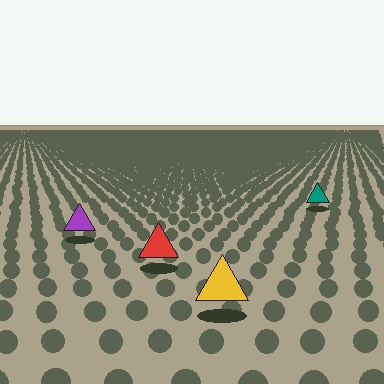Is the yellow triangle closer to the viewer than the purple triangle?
Yes. The yellow triangle is closer — you can tell from the texture gradient: the ground texture is coarser near it.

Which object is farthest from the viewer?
The teal triangle is farthest from the viewer. It appears smaller and the ground texture around it is denser.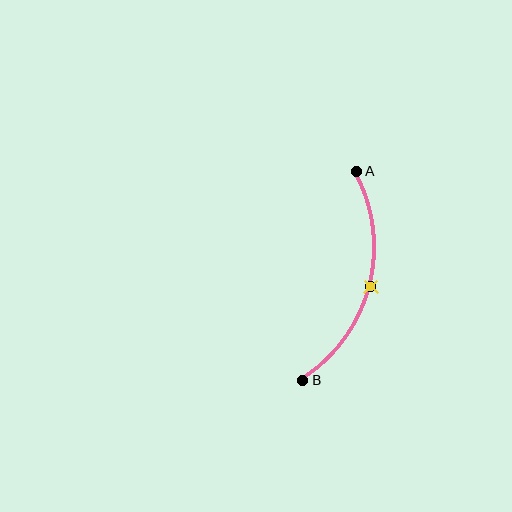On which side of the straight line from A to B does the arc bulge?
The arc bulges to the right of the straight line connecting A and B.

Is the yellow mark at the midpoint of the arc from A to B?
Yes. The yellow mark lies on the arc at equal arc-length from both A and B — it is the arc midpoint.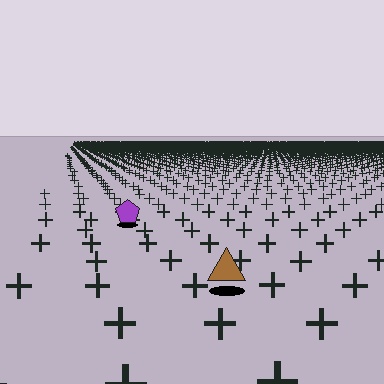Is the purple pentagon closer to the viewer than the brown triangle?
No. The brown triangle is closer — you can tell from the texture gradient: the ground texture is coarser near it.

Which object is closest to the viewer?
The brown triangle is closest. The texture marks near it are larger and more spread out.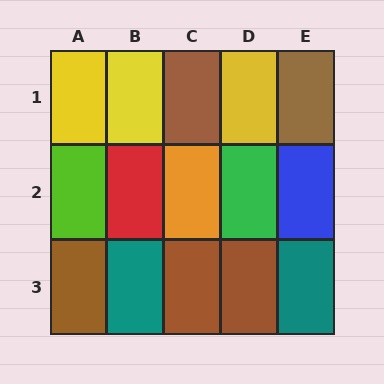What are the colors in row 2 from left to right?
Lime, red, orange, green, blue.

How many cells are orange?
1 cell is orange.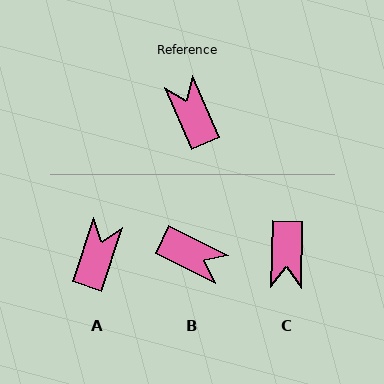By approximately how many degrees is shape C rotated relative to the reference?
Approximately 156 degrees counter-clockwise.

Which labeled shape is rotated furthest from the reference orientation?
C, about 156 degrees away.